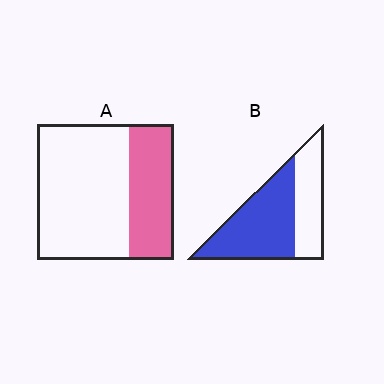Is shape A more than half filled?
No.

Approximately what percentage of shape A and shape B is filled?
A is approximately 35% and B is approximately 60%.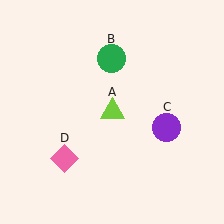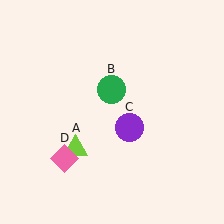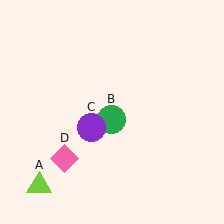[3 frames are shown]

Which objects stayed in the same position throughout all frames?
Pink diamond (object D) remained stationary.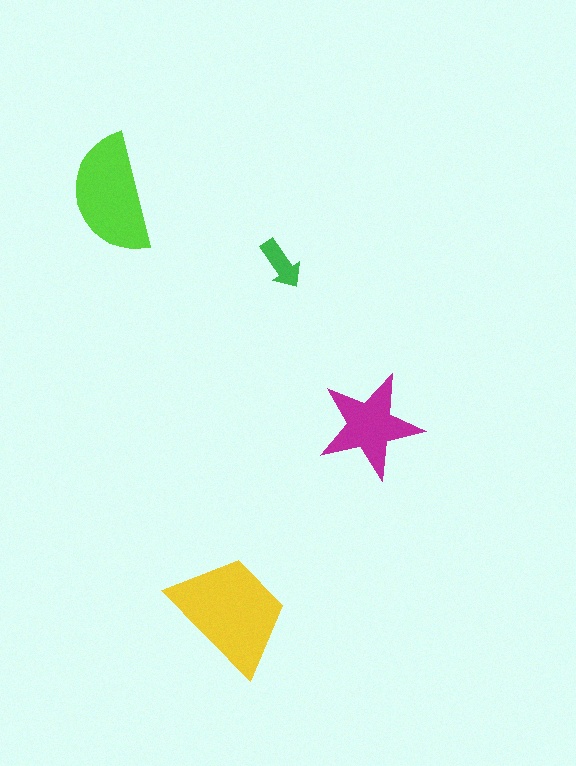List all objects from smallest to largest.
The green arrow, the magenta star, the lime semicircle, the yellow trapezoid.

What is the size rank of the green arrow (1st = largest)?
4th.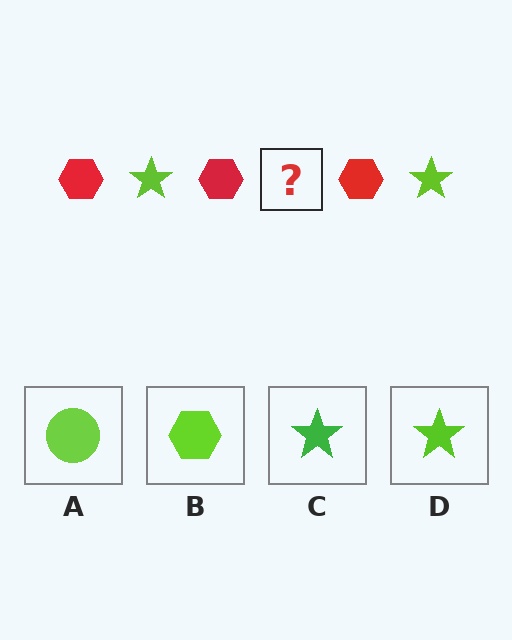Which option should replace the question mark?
Option D.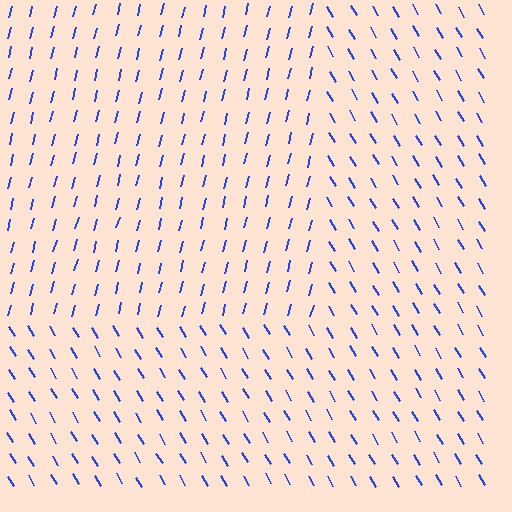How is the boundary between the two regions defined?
The boundary is defined purely by a change in line orientation (approximately 45 degrees difference). All lines are the same color and thickness.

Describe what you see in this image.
The image is filled with small blue line segments. A rectangle region in the image has lines oriented differently from the surrounding lines, creating a visible texture boundary.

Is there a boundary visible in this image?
Yes, there is a texture boundary formed by a change in line orientation.